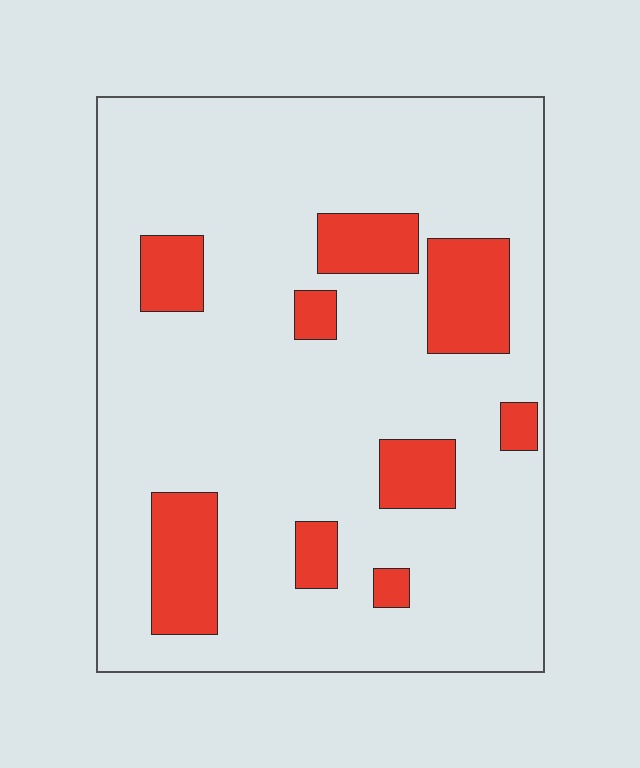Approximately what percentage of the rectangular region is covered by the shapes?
Approximately 15%.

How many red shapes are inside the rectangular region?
9.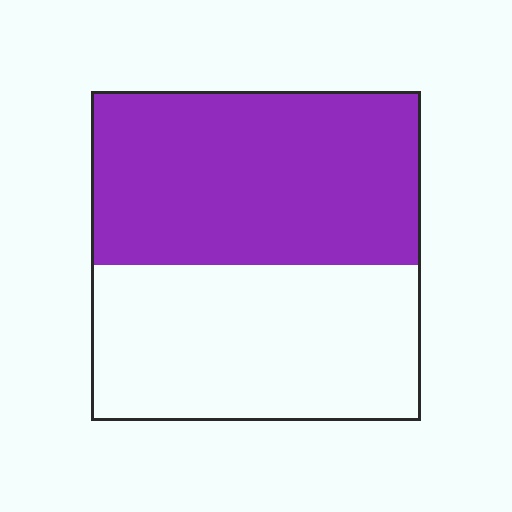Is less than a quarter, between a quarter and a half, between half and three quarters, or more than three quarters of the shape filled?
Between half and three quarters.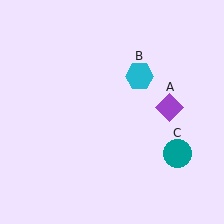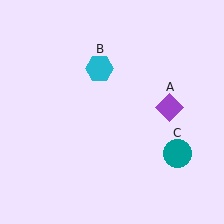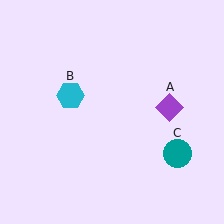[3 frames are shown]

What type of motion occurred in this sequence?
The cyan hexagon (object B) rotated counterclockwise around the center of the scene.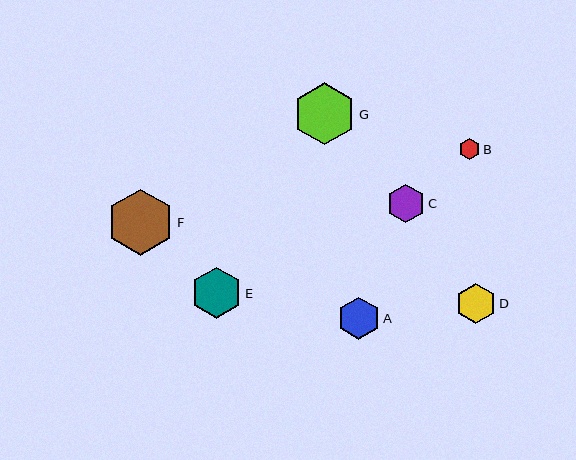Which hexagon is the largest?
Hexagon F is the largest with a size of approximately 66 pixels.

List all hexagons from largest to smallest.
From largest to smallest: F, G, E, A, D, C, B.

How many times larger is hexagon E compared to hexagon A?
Hexagon E is approximately 1.2 times the size of hexagon A.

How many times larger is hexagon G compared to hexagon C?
Hexagon G is approximately 1.6 times the size of hexagon C.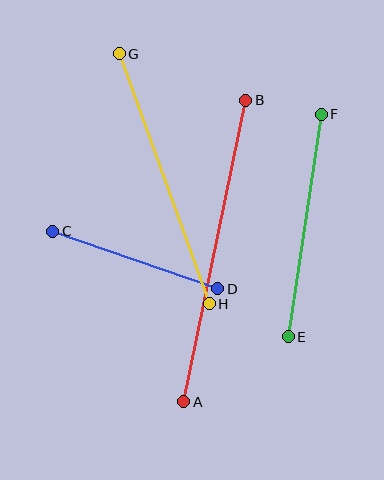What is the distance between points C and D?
The distance is approximately 175 pixels.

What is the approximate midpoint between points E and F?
The midpoint is at approximately (305, 226) pixels.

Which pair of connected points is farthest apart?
Points A and B are farthest apart.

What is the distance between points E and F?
The distance is approximately 225 pixels.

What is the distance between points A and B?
The distance is approximately 308 pixels.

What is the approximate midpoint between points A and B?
The midpoint is at approximately (215, 251) pixels.